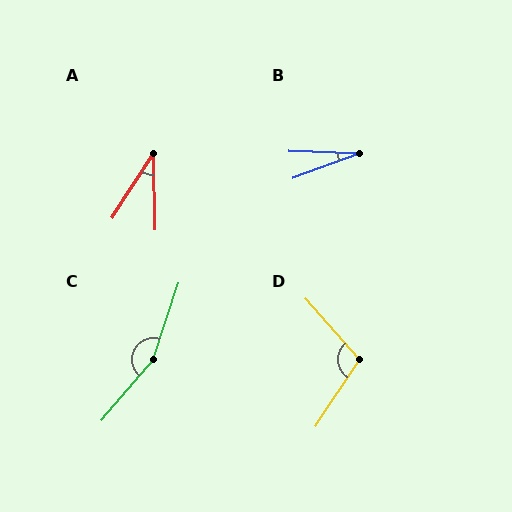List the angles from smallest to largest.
B (22°), A (34°), D (105°), C (158°).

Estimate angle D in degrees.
Approximately 105 degrees.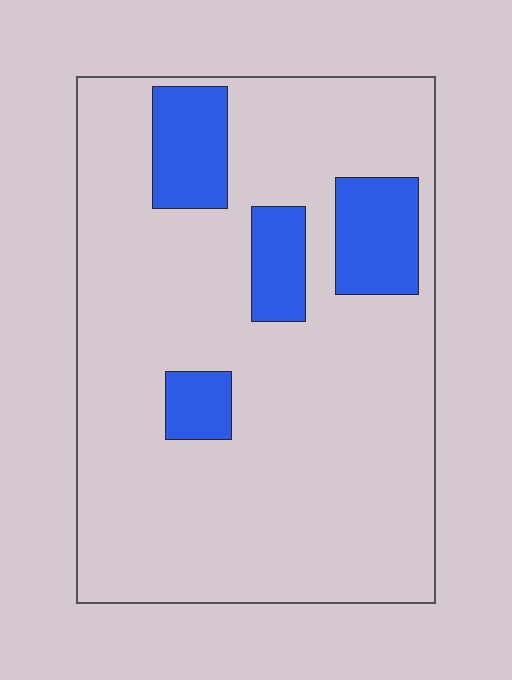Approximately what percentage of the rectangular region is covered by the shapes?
Approximately 15%.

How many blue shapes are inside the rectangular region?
4.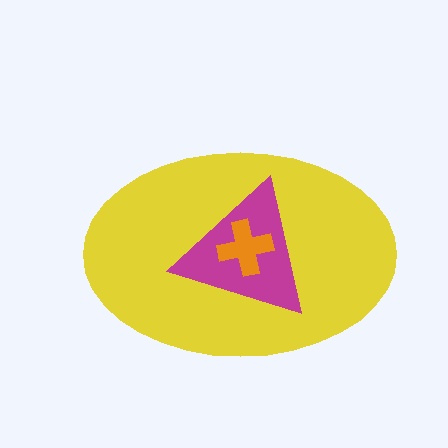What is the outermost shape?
The yellow ellipse.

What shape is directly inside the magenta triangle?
The orange cross.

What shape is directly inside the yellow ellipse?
The magenta triangle.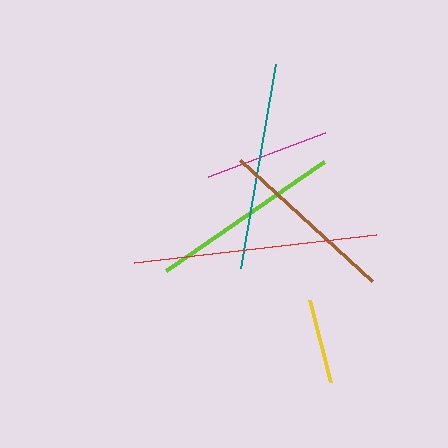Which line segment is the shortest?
The yellow line is the shortest at approximately 85 pixels.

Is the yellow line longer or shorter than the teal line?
The teal line is longer than the yellow line.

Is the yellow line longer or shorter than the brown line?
The brown line is longer than the yellow line.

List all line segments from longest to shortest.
From longest to shortest: red, teal, lime, brown, magenta, yellow.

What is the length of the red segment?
The red segment is approximately 244 pixels long.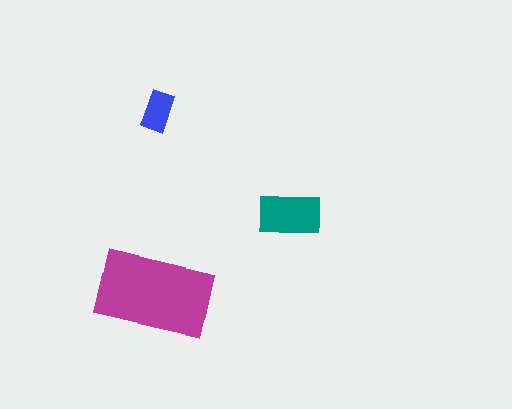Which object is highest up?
The blue rectangle is topmost.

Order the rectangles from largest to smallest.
the magenta one, the teal one, the blue one.